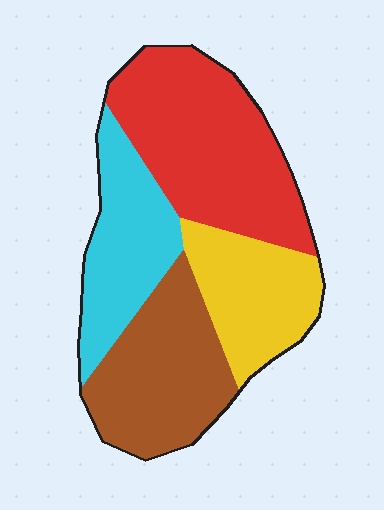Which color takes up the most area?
Red, at roughly 35%.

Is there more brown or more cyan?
Brown.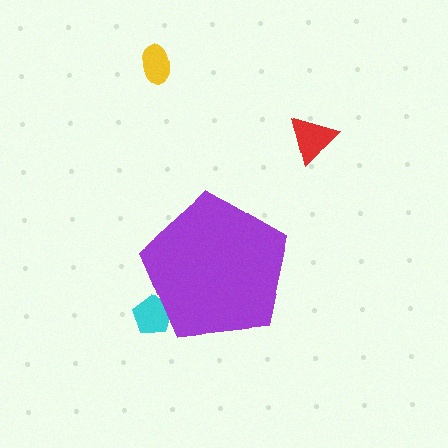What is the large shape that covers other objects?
A purple pentagon.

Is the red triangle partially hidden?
No, the red triangle is fully visible.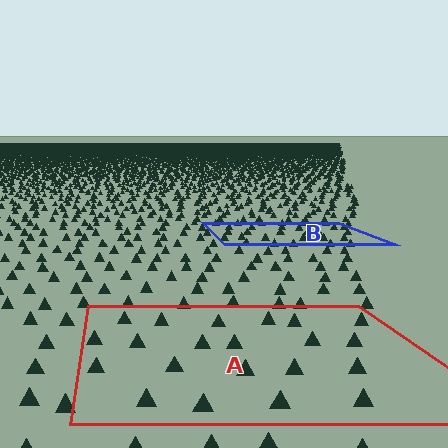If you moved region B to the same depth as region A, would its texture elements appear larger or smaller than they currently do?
They would appear larger. At a closer depth, the same texture elements are projected at a bigger on-screen size.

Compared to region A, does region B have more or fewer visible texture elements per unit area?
Region B has more texture elements per unit area — they are packed more densely because it is farther away.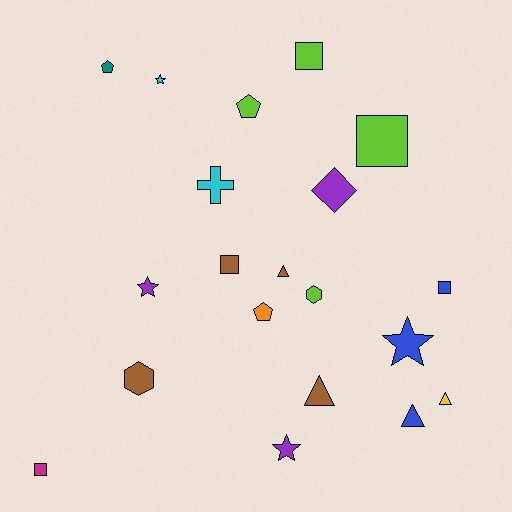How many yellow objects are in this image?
There is 1 yellow object.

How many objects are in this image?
There are 20 objects.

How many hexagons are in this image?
There are 2 hexagons.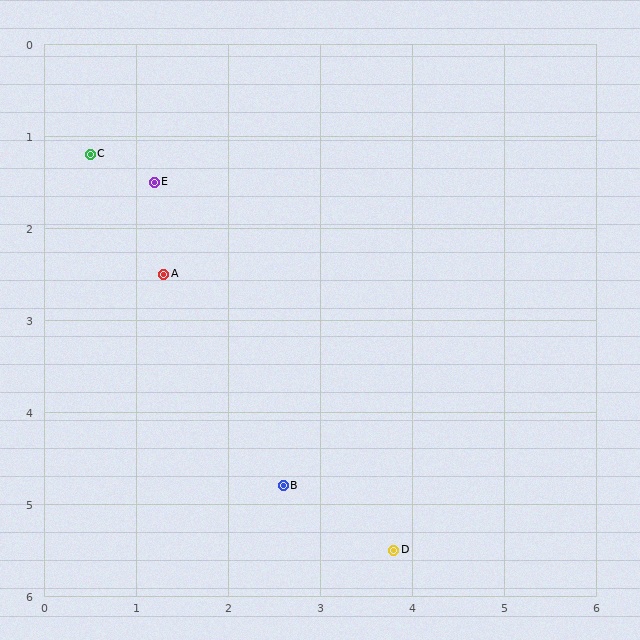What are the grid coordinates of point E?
Point E is at approximately (1.2, 1.5).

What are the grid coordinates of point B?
Point B is at approximately (2.6, 4.8).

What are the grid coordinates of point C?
Point C is at approximately (0.5, 1.2).